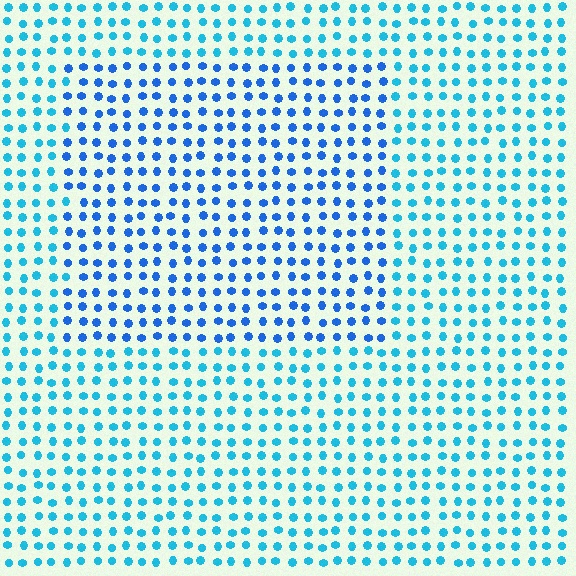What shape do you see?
I see a rectangle.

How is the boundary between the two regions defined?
The boundary is defined purely by a slight shift in hue (about 27 degrees). Spacing, size, and orientation are identical on both sides.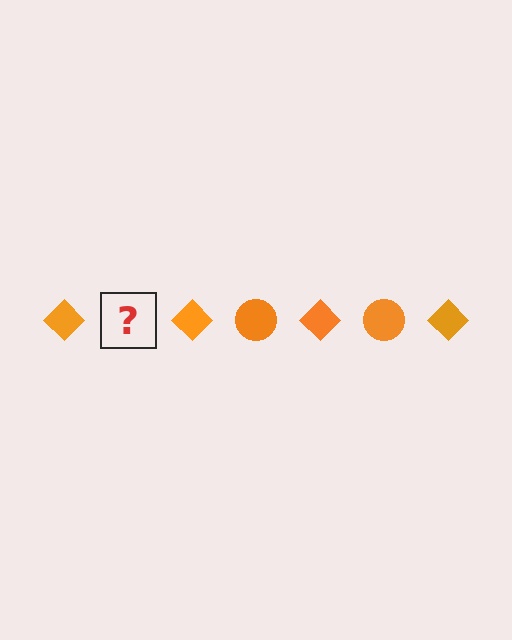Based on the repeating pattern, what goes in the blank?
The blank should be an orange circle.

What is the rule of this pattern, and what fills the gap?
The rule is that the pattern cycles through diamond, circle shapes in orange. The gap should be filled with an orange circle.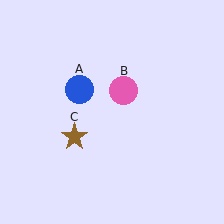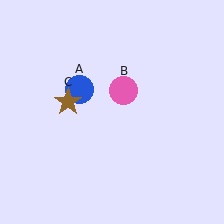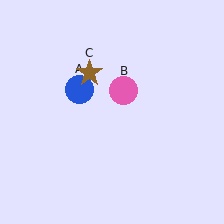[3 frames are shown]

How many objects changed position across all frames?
1 object changed position: brown star (object C).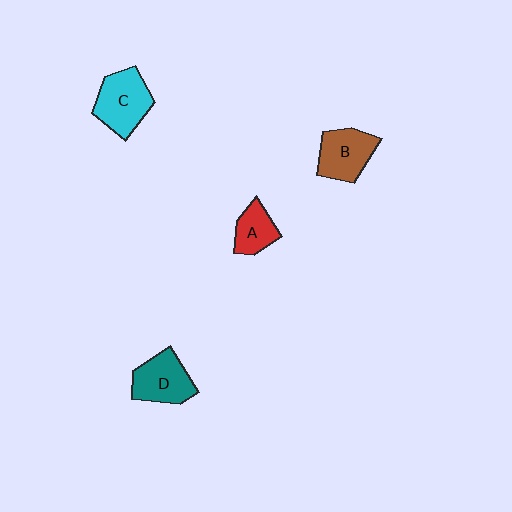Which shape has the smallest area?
Shape A (red).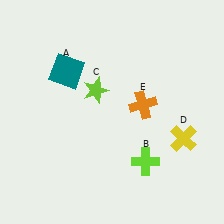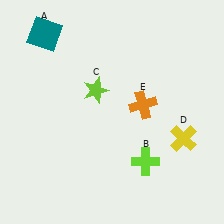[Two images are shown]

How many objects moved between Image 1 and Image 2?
1 object moved between the two images.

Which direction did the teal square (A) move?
The teal square (A) moved up.